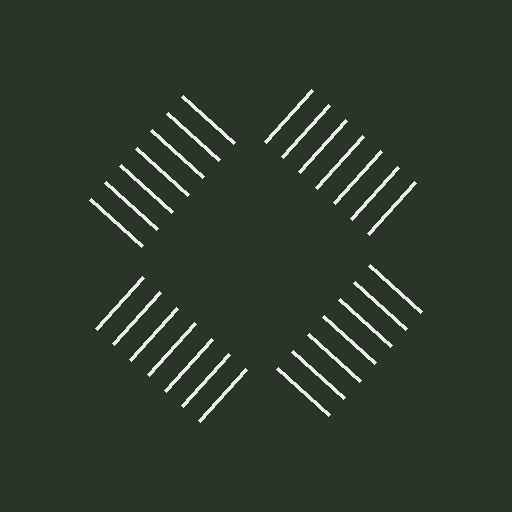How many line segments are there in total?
28 — 7 along each of the 4 edges.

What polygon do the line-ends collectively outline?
An illusory square — the line segments terminate on its edges but no continuous stroke is drawn.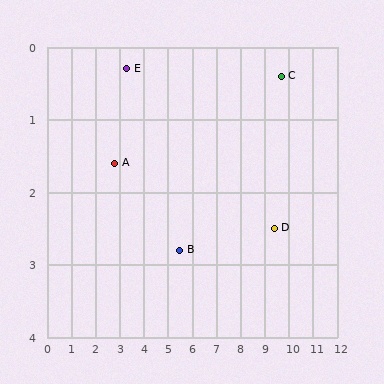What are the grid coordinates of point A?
Point A is at approximately (2.8, 1.6).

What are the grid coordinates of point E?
Point E is at approximately (3.3, 0.3).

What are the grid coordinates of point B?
Point B is at approximately (5.5, 2.8).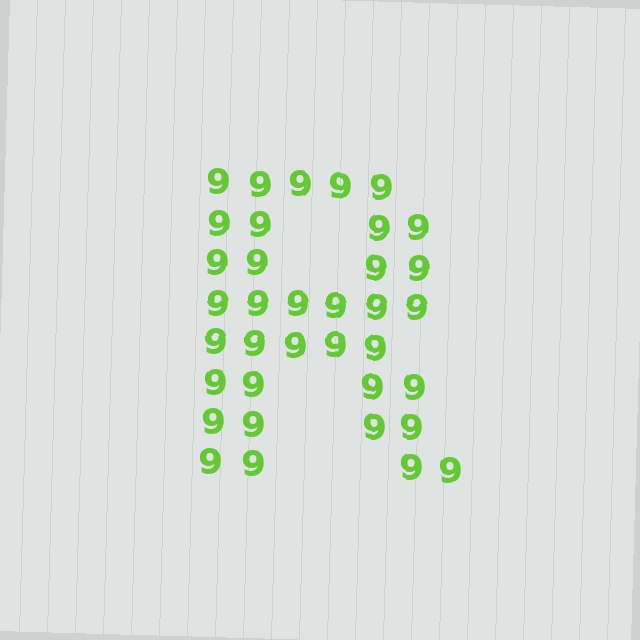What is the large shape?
The large shape is the letter R.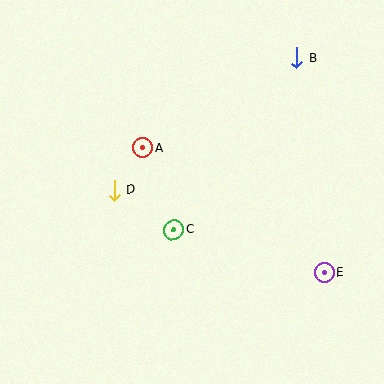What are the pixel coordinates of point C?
Point C is at (174, 230).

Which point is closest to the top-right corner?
Point B is closest to the top-right corner.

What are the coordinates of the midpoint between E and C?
The midpoint between E and C is at (249, 251).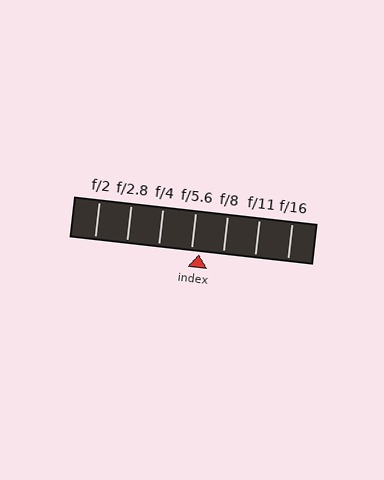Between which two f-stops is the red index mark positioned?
The index mark is between f/5.6 and f/8.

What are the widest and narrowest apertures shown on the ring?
The widest aperture shown is f/2 and the narrowest is f/16.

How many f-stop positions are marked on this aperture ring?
There are 7 f-stop positions marked.